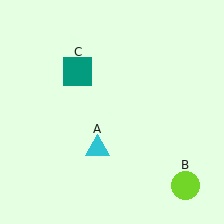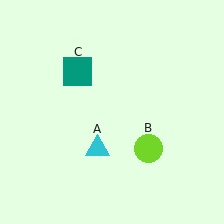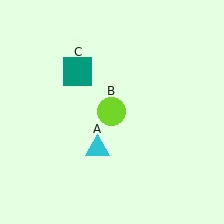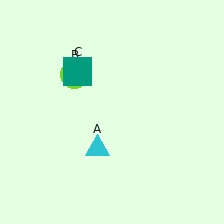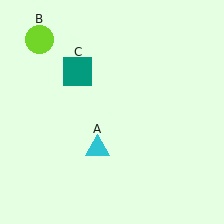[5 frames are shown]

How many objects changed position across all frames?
1 object changed position: lime circle (object B).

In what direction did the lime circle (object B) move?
The lime circle (object B) moved up and to the left.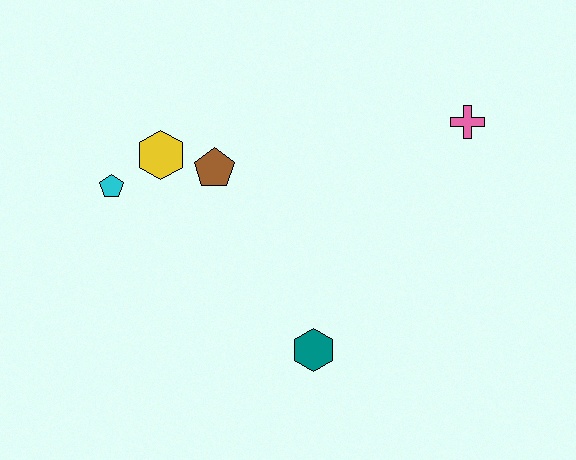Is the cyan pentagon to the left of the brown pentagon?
Yes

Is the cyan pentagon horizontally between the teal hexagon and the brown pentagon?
No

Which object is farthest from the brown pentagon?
The pink cross is farthest from the brown pentagon.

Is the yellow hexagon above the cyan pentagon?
Yes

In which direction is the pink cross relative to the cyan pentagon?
The pink cross is to the right of the cyan pentagon.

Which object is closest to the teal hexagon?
The brown pentagon is closest to the teal hexagon.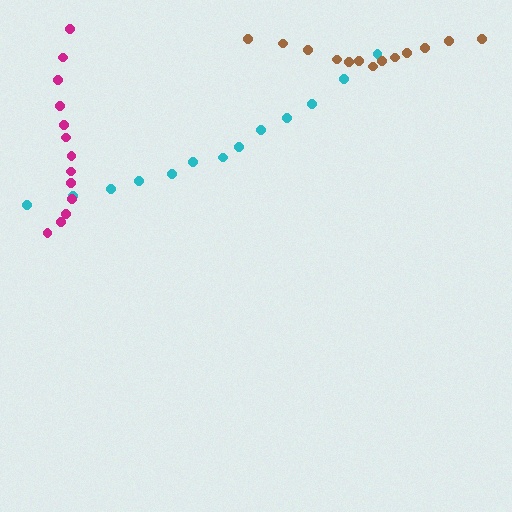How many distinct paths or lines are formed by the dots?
There are 3 distinct paths.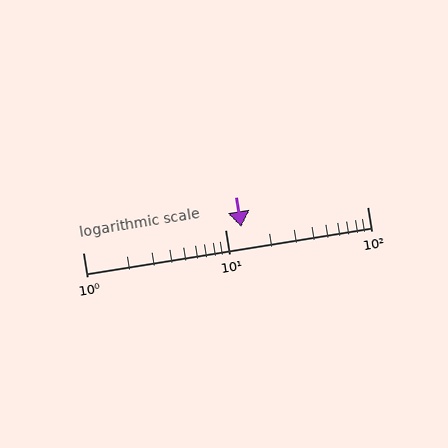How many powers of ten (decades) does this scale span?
The scale spans 2 decades, from 1 to 100.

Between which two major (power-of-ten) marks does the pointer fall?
The pointer is between 10 and 100.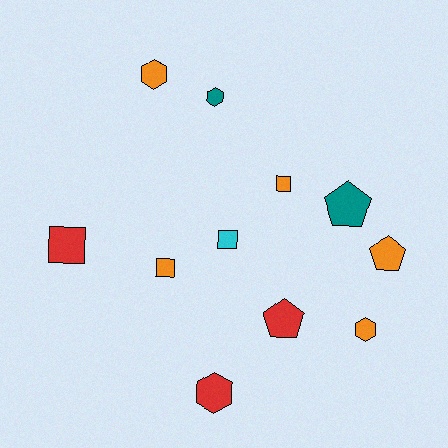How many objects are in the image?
There are 11 objects.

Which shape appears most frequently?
Hexagon, with 4 objects.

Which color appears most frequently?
Orange, with 5 objects.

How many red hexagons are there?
There is 1 red hexagon.